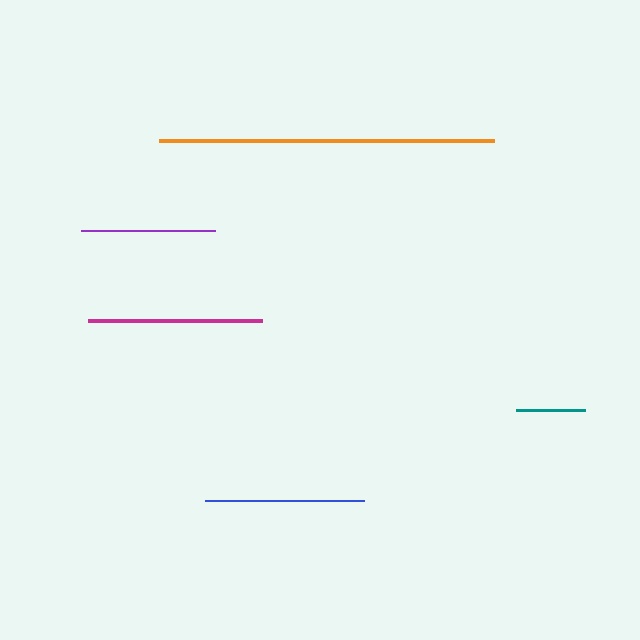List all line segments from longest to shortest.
From longest to shortest: orange, magenta, blue, purple, teal.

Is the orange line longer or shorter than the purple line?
The orange line is longer than the purple line.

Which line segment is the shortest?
The teal line is the shortest at approximately 69 pixels.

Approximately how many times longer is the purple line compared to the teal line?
The purple line is approximately 1.9 times the length of the teal line.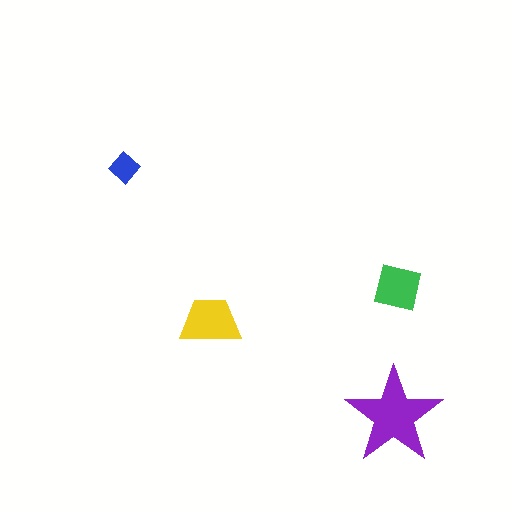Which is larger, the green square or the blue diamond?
The green square.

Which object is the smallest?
The blue diamond.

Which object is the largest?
The purple star.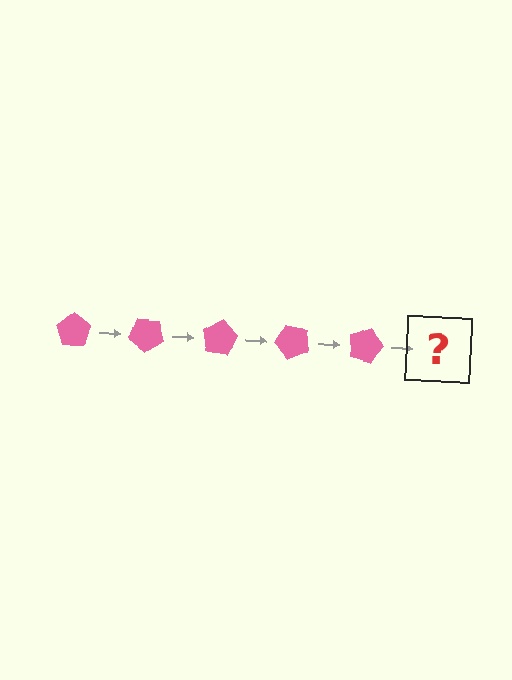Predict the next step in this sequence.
The next step is a pink pentagon rotated 200 degrees.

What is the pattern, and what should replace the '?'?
The pattern is that the pentagon rotates 40 degrees each step. The '?' should be a pink pentagon rotated 200 degrees.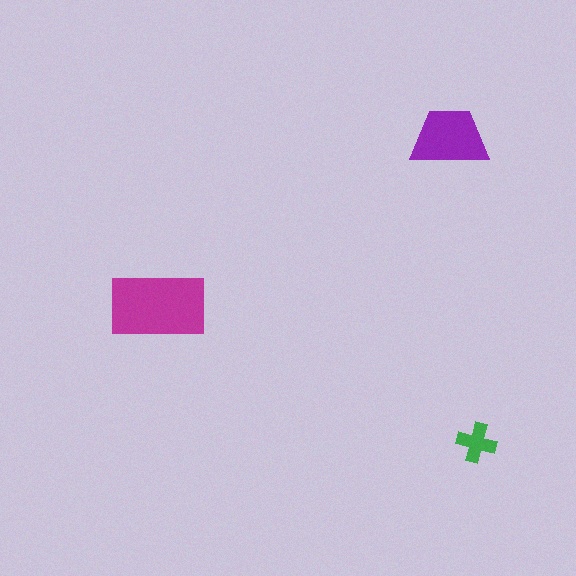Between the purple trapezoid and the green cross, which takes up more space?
The purple trapezoid.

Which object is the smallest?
The green cross.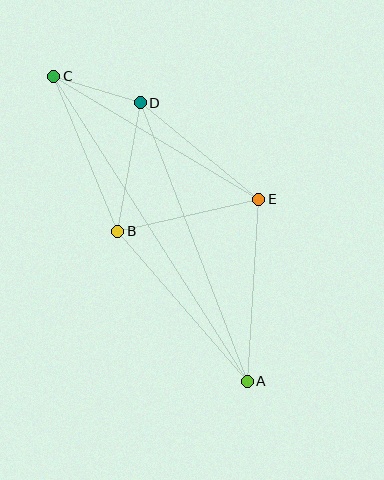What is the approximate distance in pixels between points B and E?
The distance between B and E is approximately 145 pixels.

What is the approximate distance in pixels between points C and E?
The distance between C and E is approximately 239 pixels.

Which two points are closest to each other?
Points C and D are closest to each other.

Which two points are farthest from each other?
Points A and C are farthest from each other.